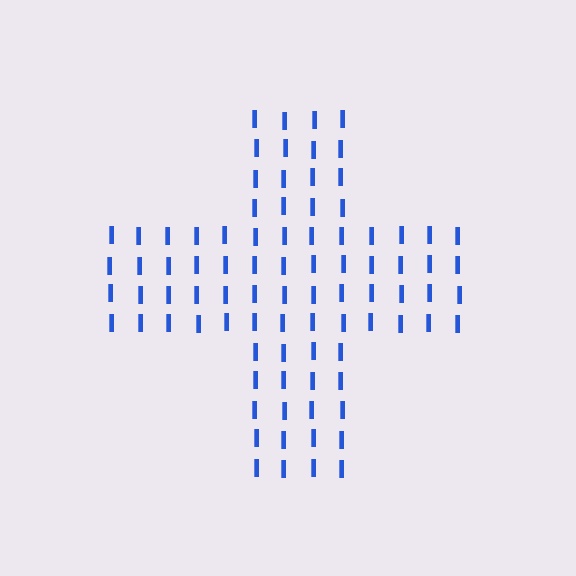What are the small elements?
The small elements are letter I's.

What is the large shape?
The large shape is a cross.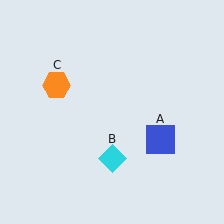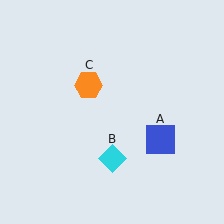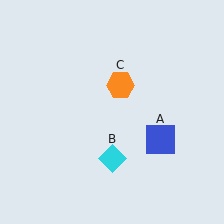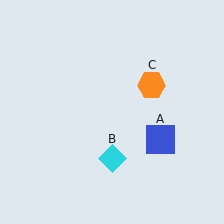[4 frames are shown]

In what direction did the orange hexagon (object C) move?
The orange hexagon (object C) moved right.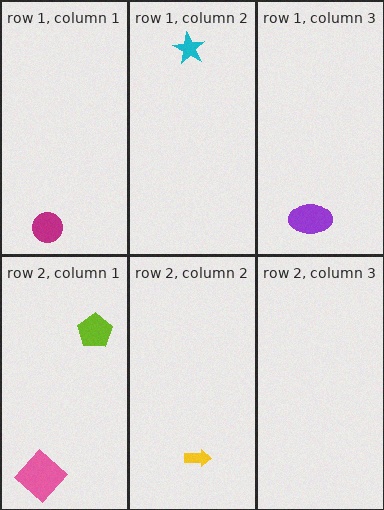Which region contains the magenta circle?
The row 1, column 1 region.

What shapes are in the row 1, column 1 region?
The magenta circle.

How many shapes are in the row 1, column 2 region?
1.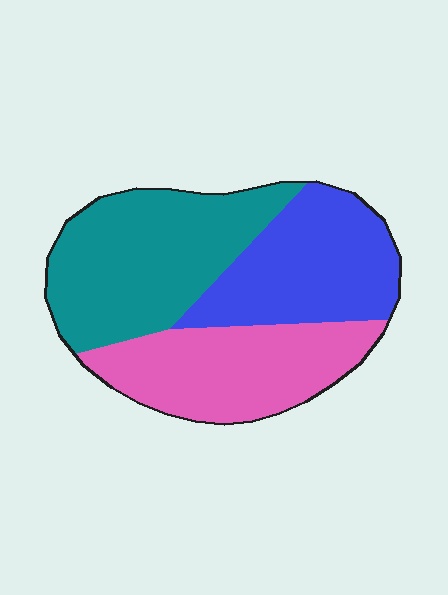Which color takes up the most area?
Teal, at roughly 40%.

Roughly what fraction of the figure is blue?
Blue covers roughly 30% of the figure.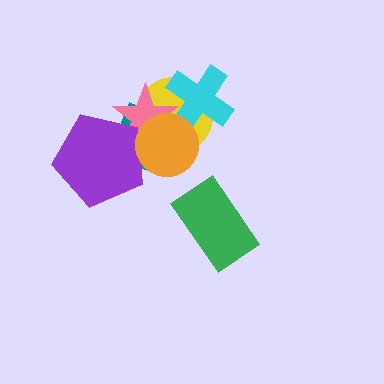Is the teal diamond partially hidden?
Yes, it is partially covered by another shape.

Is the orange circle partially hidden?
No, no other shape covers it.